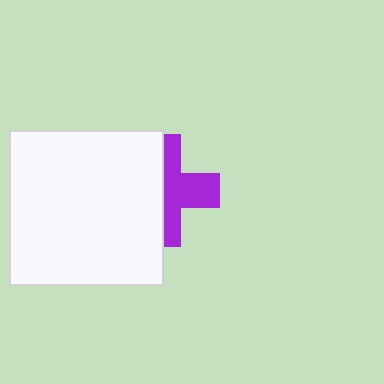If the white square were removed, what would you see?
You would see the complete purple cross.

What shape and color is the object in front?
The object in front is a white square.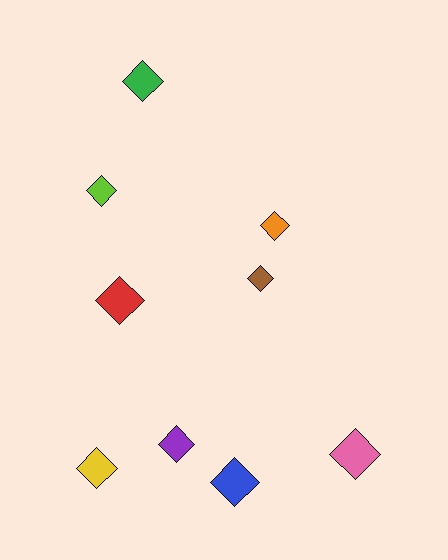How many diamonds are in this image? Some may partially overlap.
There are 9 diamonds.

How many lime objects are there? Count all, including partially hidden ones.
There is 1 lime object.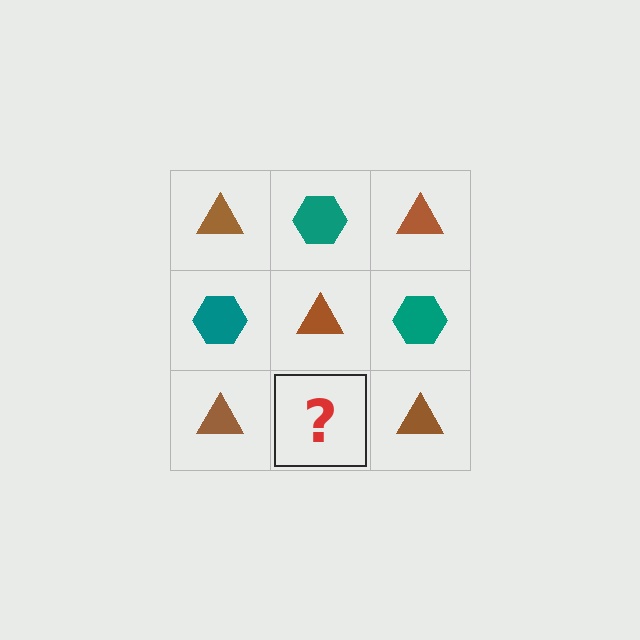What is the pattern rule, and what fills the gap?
The rule is that it alternates brown triangle and teal hexagon in a checkerboard pattern. The gap should be filled with a teal hexagon.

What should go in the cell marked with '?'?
The missing cell should contain a teal hexagon.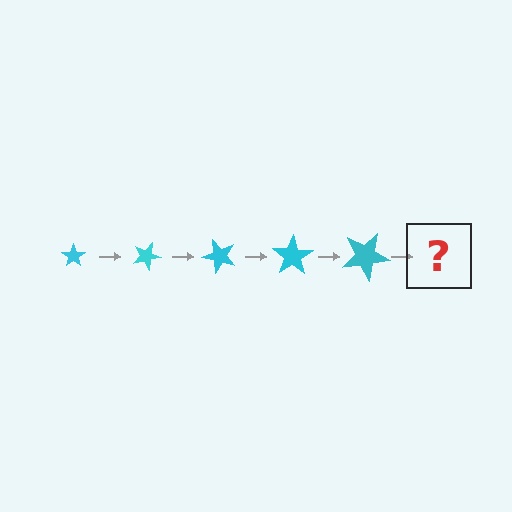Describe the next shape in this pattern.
It should be a star, larger than the previous one and rotated 125 degrees from the start.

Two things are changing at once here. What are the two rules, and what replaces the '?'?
The two rules are that the star grows larger each step and it rotates 25 degrees each step. The '?' should be a star, larger than the previous one and rotated 125 degrees from the start.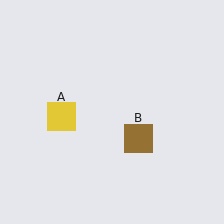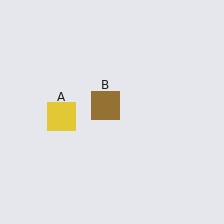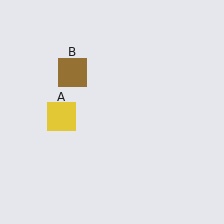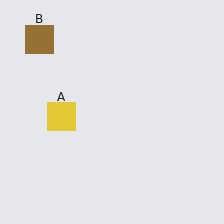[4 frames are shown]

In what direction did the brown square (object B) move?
The brown square (object B) moved up and to the left.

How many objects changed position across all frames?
1 object changed position: brown square (object B).